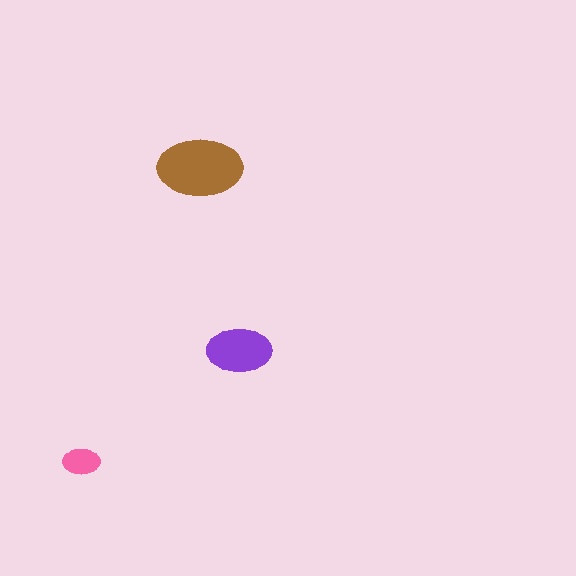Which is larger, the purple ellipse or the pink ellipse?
The purple one.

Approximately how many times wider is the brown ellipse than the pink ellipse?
About 2.5 times wider.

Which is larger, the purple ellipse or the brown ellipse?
The brown one.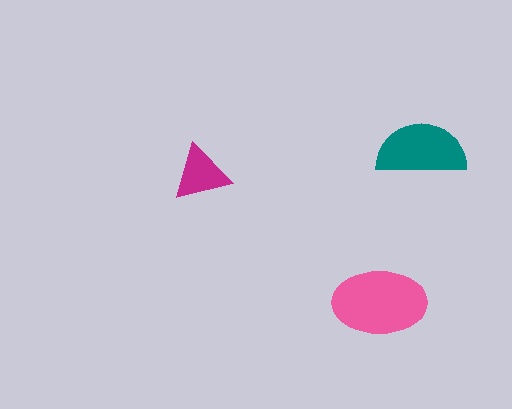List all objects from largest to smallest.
The pink ellipse, the teal semicircle, the magenta triangle.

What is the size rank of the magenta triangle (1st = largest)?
3rd.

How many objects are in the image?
There are 3 objects in the image.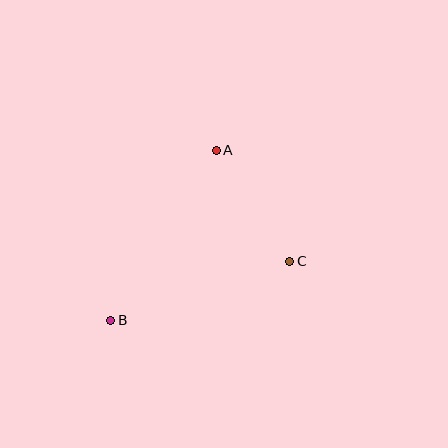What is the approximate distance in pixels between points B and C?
The distance between B and C is approximately 188 pixels.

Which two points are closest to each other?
Points A and C are closest to each other.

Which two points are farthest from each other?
Points A and B are farthest from each other.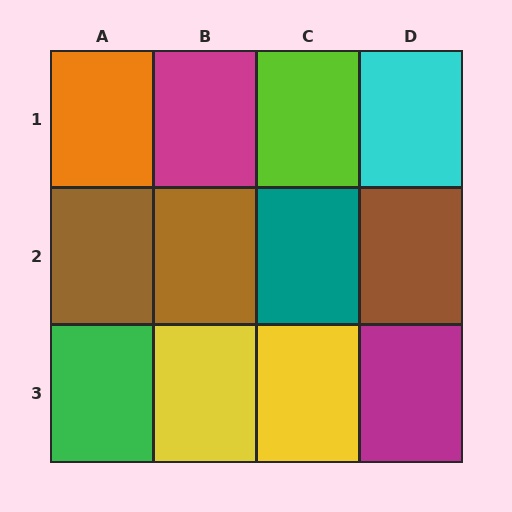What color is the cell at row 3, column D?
Magenta.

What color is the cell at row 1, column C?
Lime.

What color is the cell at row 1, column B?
Magenta.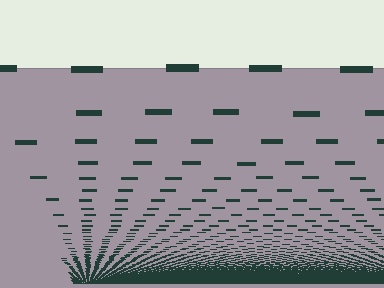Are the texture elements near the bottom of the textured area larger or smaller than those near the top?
Smaller. The gradient is inverted — elements near the bottom are smaller and denser.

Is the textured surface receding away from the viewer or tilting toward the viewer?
The surface appears to tilt toward the viewer. Texture elements get larger and sparser toward the top.